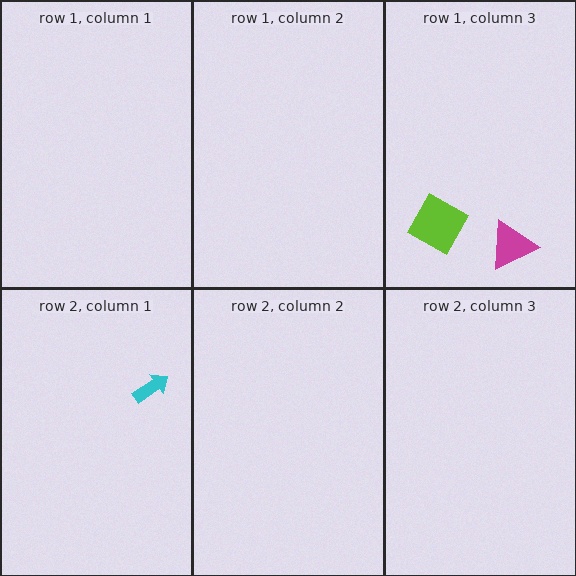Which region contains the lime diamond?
The row 1, column 3 region.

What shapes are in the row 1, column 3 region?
The lime diamond, the magenta triangle.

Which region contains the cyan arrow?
The row 2, column 1 region.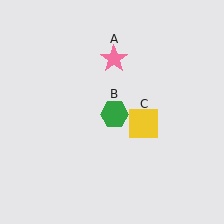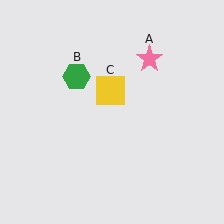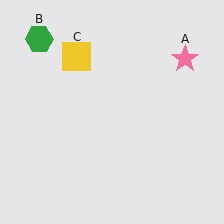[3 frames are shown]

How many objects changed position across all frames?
3 objects changed position: pink star (object A), green hexagon (object B), yellow square (object C).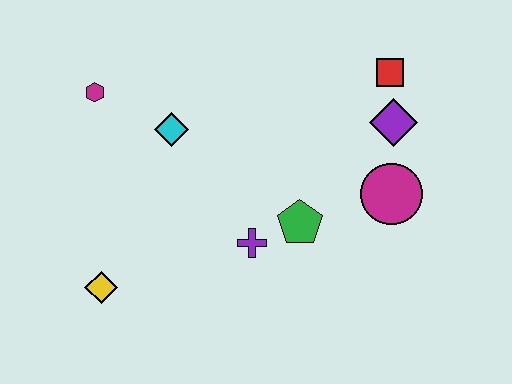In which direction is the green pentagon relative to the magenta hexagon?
The green pentagon is to the right of the magenta hexagon.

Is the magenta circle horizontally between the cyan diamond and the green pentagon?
No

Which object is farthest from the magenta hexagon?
The magenta circle is farthest from the magenta hexagon.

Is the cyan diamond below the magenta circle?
No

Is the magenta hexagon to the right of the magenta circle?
No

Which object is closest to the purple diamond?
The red square is closest to the purple diamond.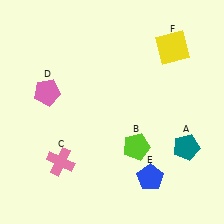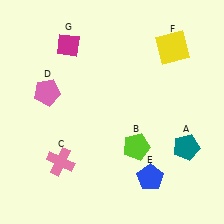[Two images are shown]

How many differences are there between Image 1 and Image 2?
There is 1 difference between the two images.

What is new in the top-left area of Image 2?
A magenta diamond (G) was added in the top-left area of Image 2.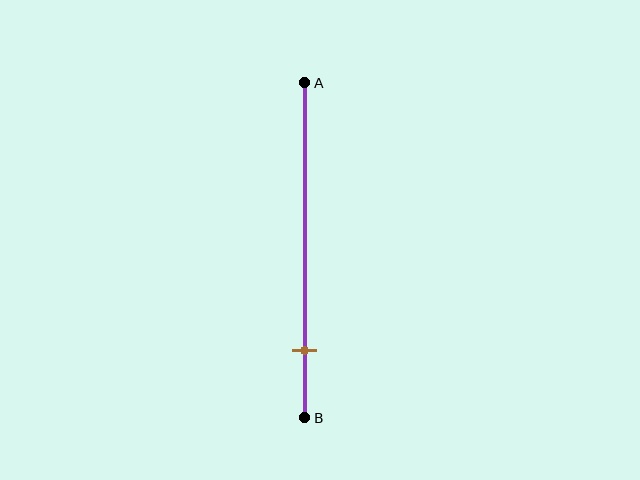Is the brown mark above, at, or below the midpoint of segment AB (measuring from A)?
The brown mark is below the midpoint of segment AB.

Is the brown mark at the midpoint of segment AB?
No, the mark is at about 80% from A, not at the 50% midpoint.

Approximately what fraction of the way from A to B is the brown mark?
The brown mark is approximately 80% of the way from A to B.